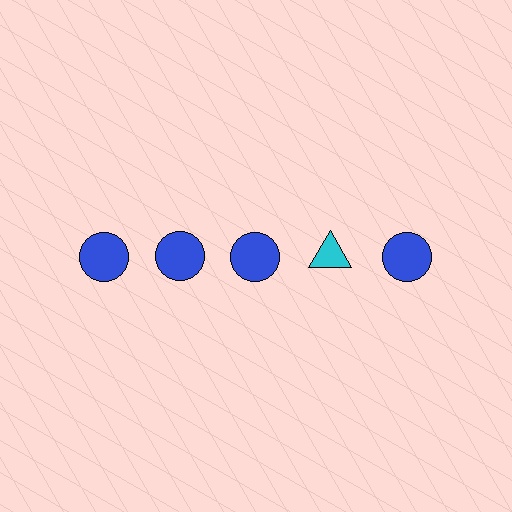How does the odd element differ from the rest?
It differs in both color (cyan instead of blue) and shape (triangle instead of circle).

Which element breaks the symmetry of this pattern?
The cyan triangle in the top row, second from right column breaks the symmetry. All other shapes are blue circles.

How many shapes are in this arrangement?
There are 5 shapes arranged in a grid pattern.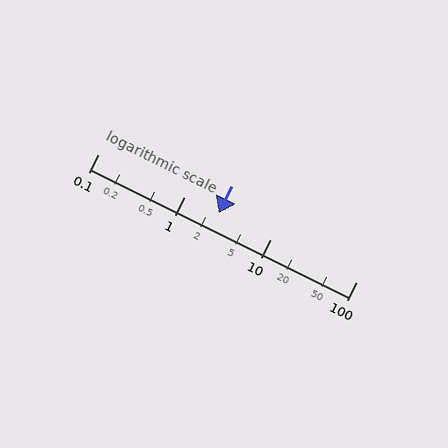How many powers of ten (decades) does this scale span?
The scale spans 3 decades, from 0.1 to 100.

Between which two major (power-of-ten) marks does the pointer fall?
The pointer is between 1 and 10.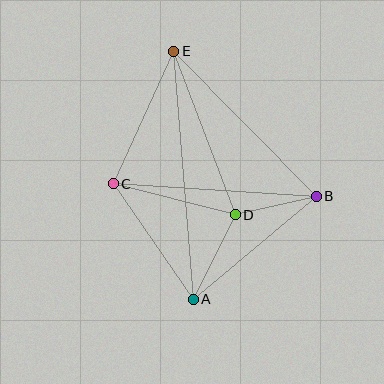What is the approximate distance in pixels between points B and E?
The distance between B and E is approximately 203 pixels.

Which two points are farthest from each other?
Points A and E are farthest from each other.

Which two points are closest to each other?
Points B and D are closest to each other.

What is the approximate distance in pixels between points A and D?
The distance between A and D is approximately 94 pixels.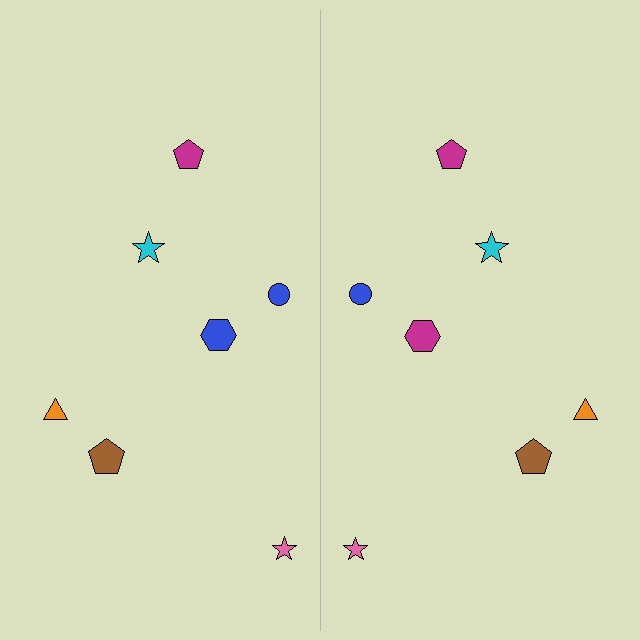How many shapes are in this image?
There are 14 shapes in this image.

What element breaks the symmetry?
The magenta hexagon on the right side breaks the symmetry — its mirror counterpart is blue.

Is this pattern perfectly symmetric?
No, the pattern is not perfectly symmetric. The magenta hexagon on the right side breaks the symmetry — its mirror counterpart is blue.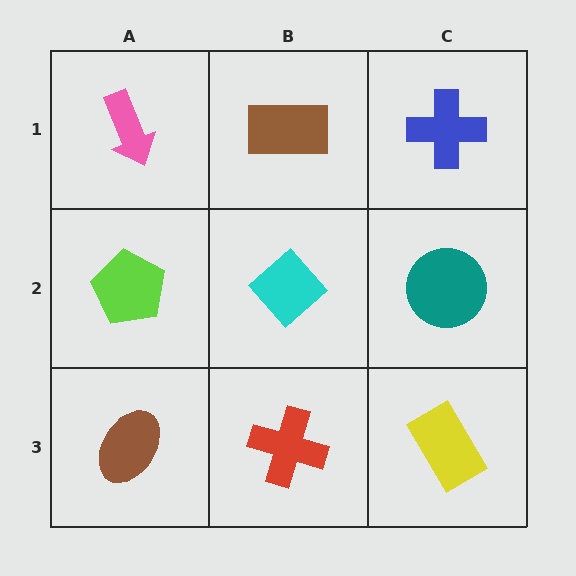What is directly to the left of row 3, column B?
A brown ellipse.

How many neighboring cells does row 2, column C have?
3.